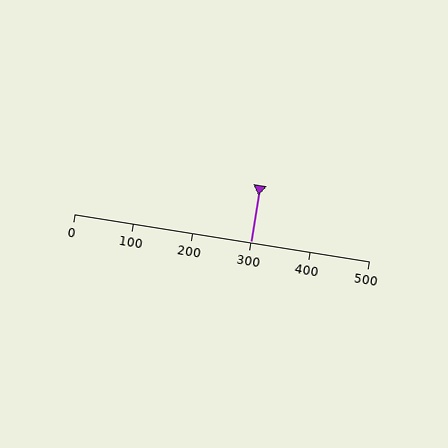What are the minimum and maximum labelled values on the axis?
The axis runs from 0 to 500.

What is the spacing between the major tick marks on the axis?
The major ticks are spaced 100 apart.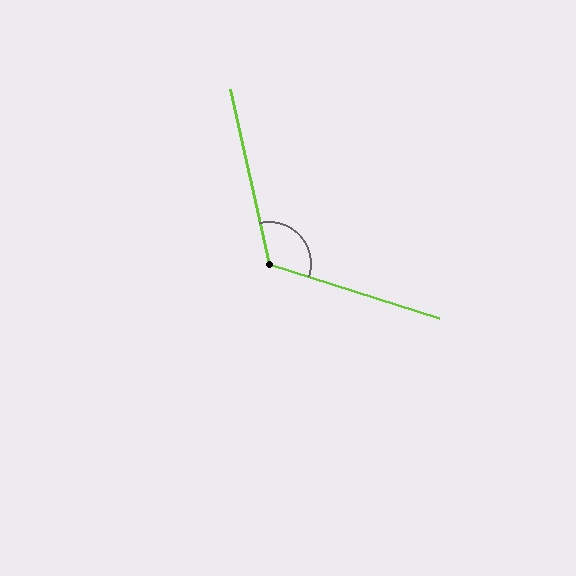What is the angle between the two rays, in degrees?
Approximately 120 degrees.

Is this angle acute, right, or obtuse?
It is obtuse.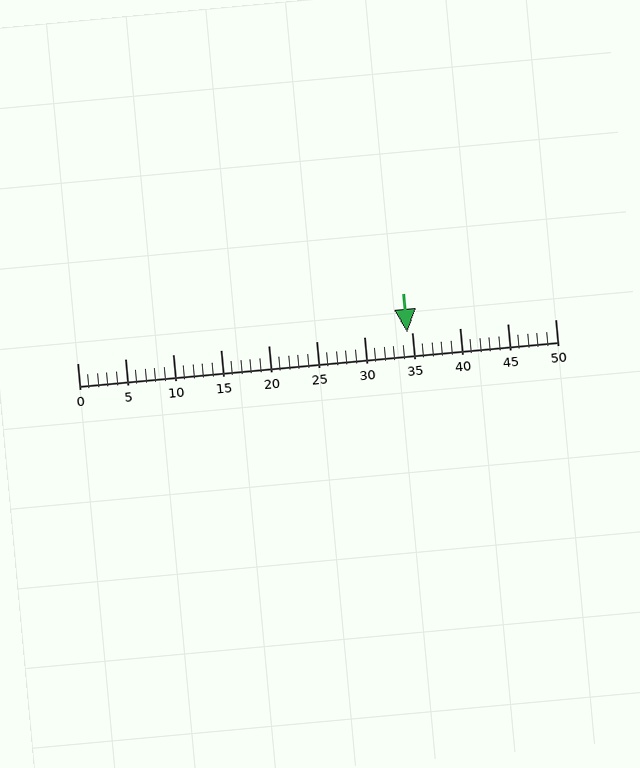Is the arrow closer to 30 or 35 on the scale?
The arrow is closer to 35.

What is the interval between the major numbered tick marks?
The major tick marks are spaced 5 units apart.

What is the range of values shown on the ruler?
The ruler shows values from 0 to 50.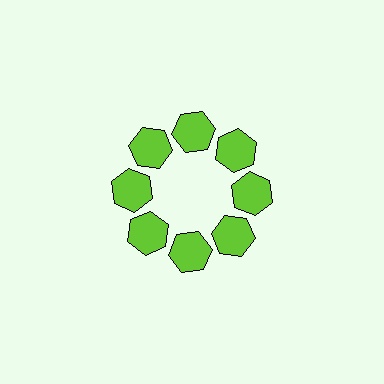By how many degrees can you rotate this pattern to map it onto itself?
The pattern maps onto itself every 45 degrees of rotation.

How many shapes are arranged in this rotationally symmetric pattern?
There are 8 shapes, arranged in 8 groups of 1.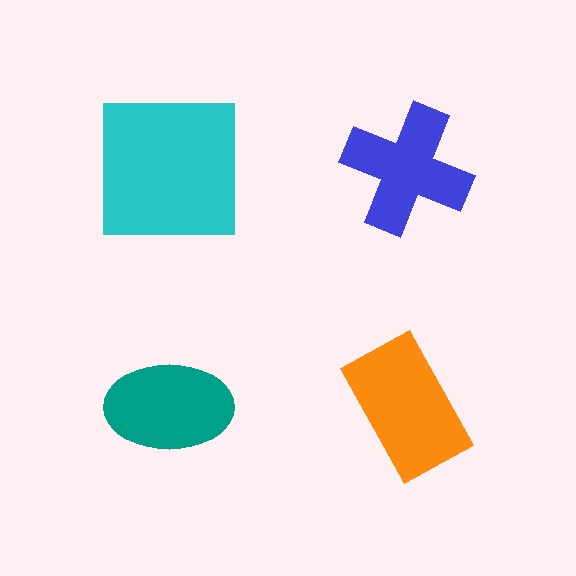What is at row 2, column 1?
A teal ellipse.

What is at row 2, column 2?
An orange rectangle.